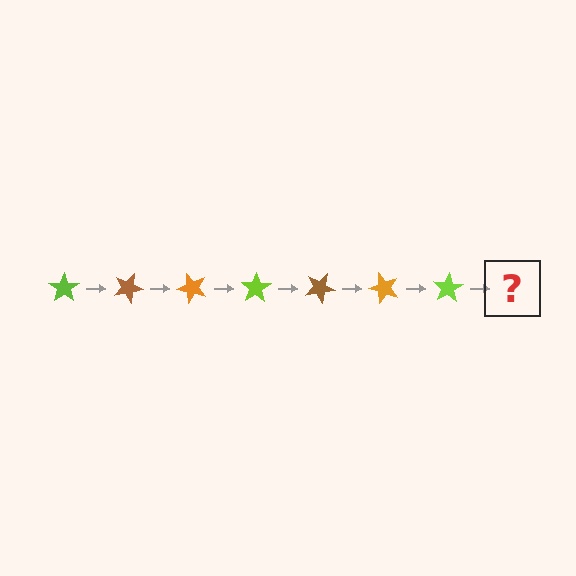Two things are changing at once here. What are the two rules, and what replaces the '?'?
The two rules are that it rotates 25 degrees each step and the color cycles through lime, brown, and orange. The '?' should be a brown star, rotated 175 degrees from the start.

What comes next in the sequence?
The next element should be a brown star, rotated 175 degrees from the start.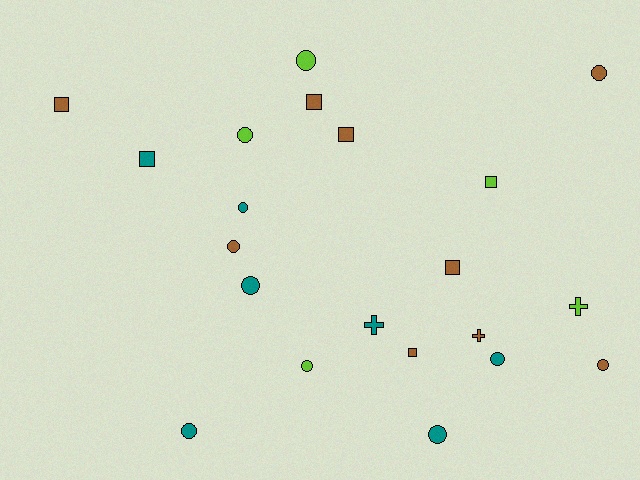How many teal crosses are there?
There is 1 teal cross.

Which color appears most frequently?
Brown, with 9 objects.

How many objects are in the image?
There are 21 objects.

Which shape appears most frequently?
Circle, with 11 objects.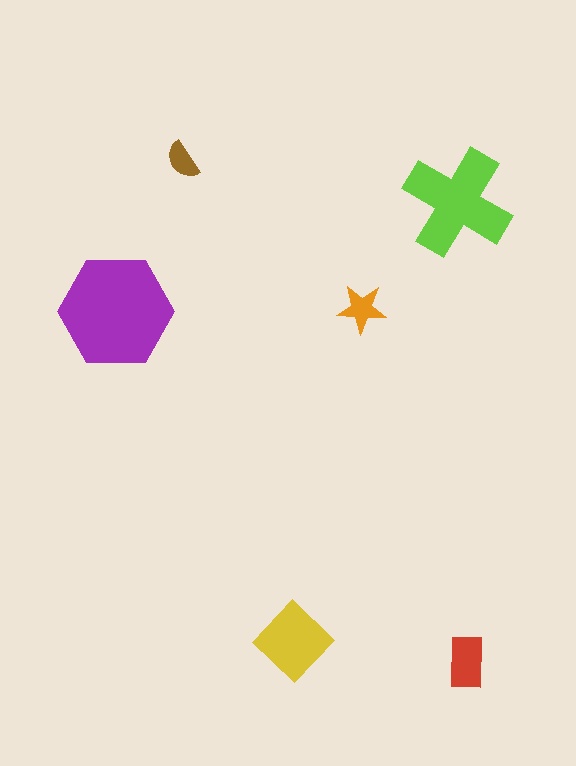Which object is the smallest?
The brown semicircle.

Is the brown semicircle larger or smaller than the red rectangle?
Smaller.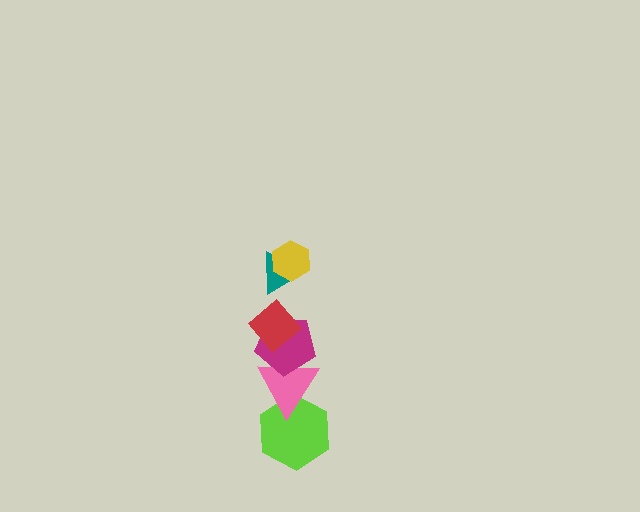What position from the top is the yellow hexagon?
The yellow hexagon is 1st from the top.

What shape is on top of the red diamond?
The teal triangle is on top of the red diamond.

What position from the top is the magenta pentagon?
The magenta pentagon is 4th from the top.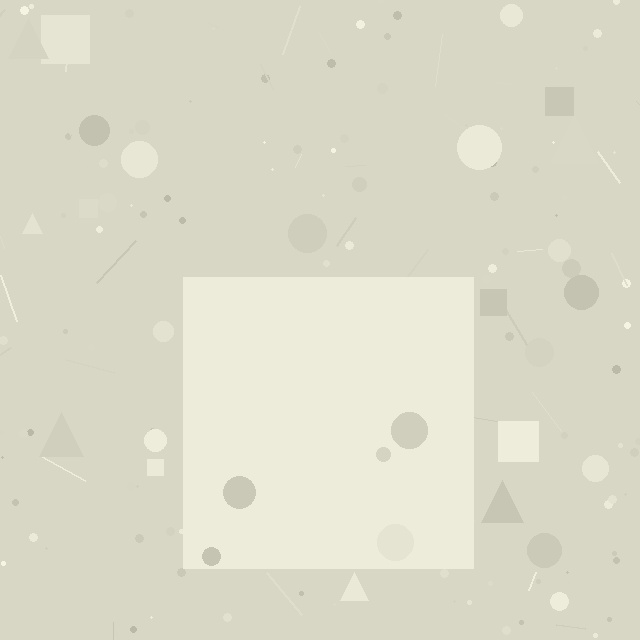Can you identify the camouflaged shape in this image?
The camouflaged shape is a square.